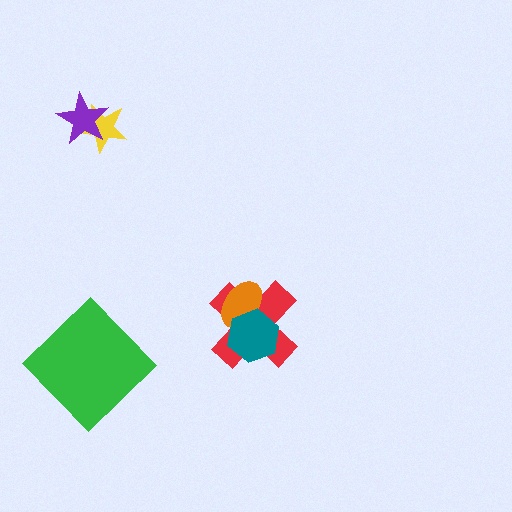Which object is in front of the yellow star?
The purple star is in front of the yellow star.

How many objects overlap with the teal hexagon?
2 objects overlap with the teal hexagon.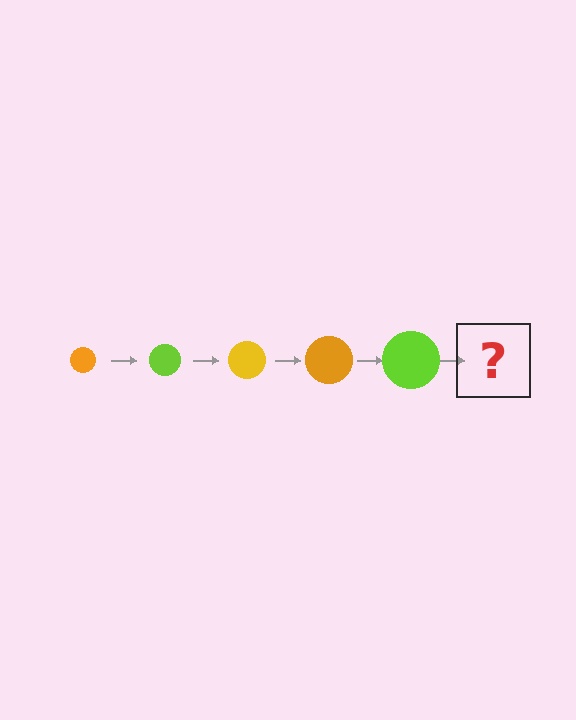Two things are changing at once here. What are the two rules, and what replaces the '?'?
The two rules are that the circle grows larger each step and the color cycles through orange, lime, and yellow. The '?' should be a yellow circle, larger than the previous one.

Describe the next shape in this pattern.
It should be a yellow circle, larger than the previous one.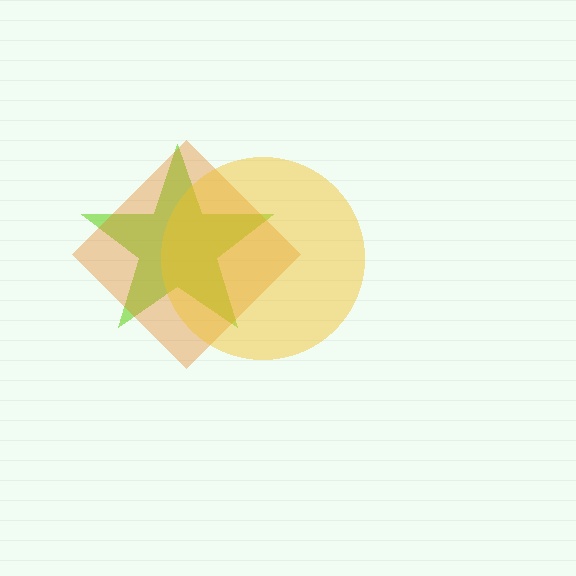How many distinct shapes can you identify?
There are 3 distinct shapes: a lime star, an orange diamond, a yellow circle.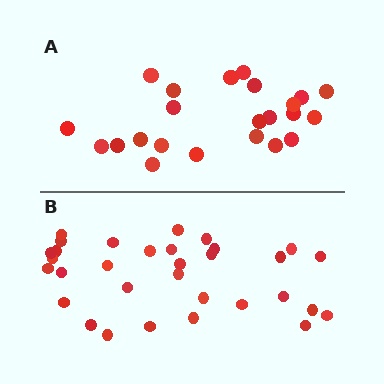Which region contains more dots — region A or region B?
Region B (the bottom region) has more dots.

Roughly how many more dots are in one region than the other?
Region B has roughly 8 or so more dots than region A.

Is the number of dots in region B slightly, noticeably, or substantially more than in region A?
Region B has noticeably more, but not dramatically so. The ratio is roughly 1.4 to 1.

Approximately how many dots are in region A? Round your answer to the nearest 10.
About 20 dots. (The exact count is 23, which rounds to 20.)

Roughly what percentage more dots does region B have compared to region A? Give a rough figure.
About 40% more.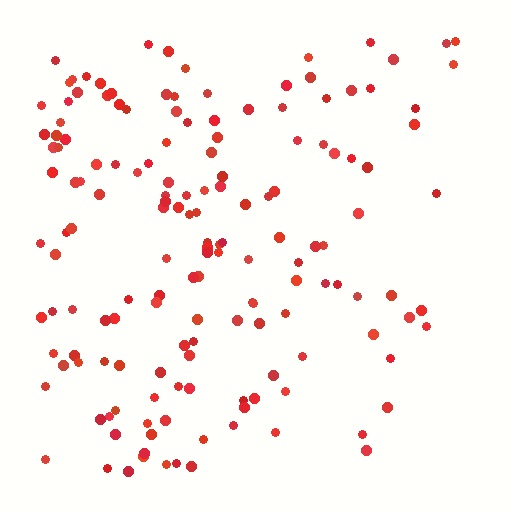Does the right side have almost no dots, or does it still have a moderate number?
Still a moderate number, just noticeably fewer than the left.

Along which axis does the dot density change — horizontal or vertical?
Horizontal.